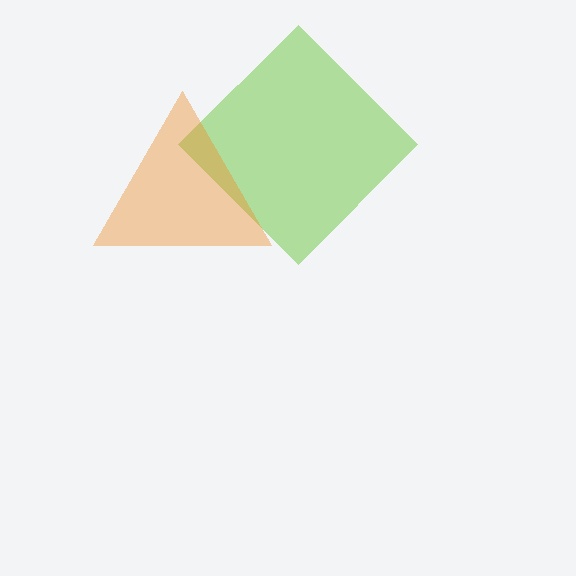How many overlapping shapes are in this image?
There are 2 overlapping shapes in the image.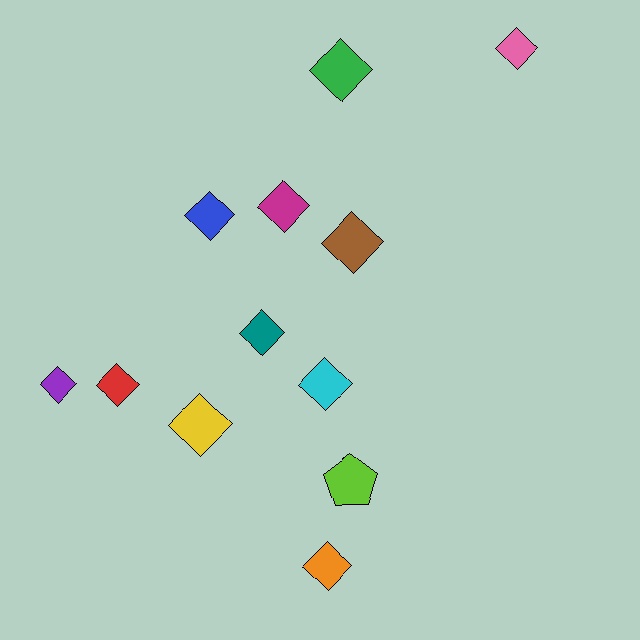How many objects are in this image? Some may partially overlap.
There are 12 objects.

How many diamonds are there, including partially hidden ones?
There are 11 diamonds.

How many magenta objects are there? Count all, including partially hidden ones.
There is 1 magenta object.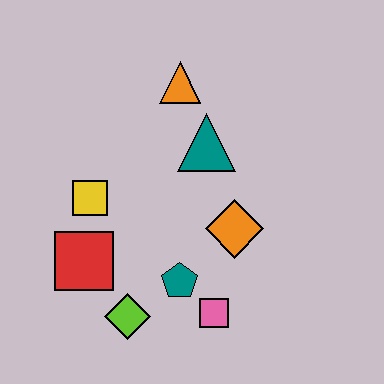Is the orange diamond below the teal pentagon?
No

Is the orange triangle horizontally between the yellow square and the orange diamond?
Yes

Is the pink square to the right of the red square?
Yes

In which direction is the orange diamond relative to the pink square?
The orange diamond is above the pink square.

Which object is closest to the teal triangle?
The orange triangle is closest to the teal triangle.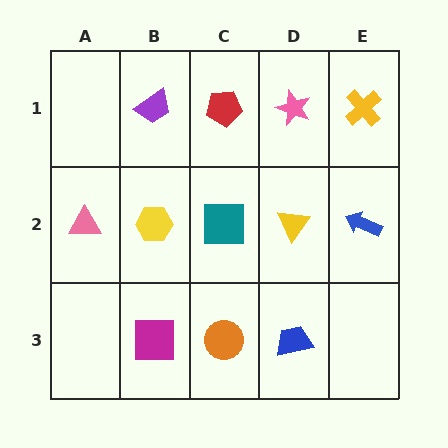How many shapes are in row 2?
5 shapes.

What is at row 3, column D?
A blue trapezoid.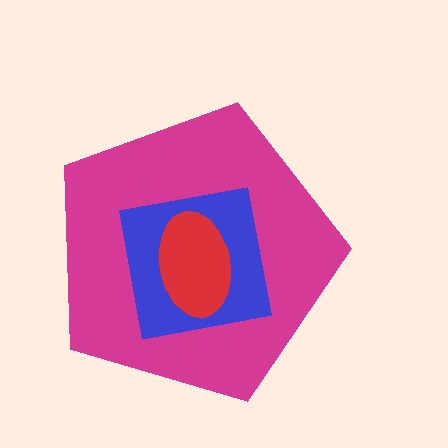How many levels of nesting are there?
3.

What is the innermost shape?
The red ellipse.